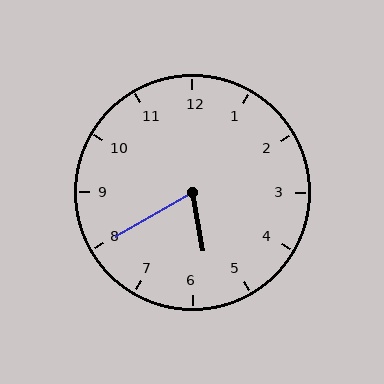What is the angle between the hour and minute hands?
Approximately 70 degrees.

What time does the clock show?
5:40.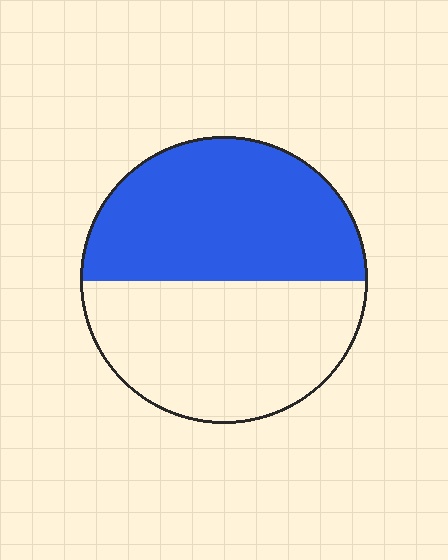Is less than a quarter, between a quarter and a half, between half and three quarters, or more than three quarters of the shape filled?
Between half and three quarters.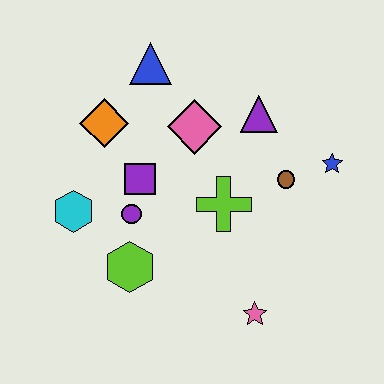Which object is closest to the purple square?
The purple circle is closest to the purple square.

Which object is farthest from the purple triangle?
The cyan hexagon is farthest from the purple triangle.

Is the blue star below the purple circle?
No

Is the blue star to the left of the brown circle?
No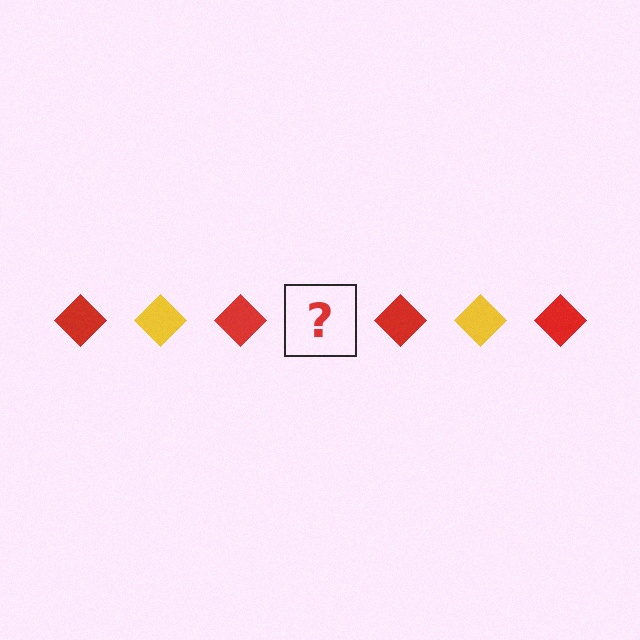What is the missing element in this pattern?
The missing element is a yellow diamond.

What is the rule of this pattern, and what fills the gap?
The rule is that the pattern cycles through red, yellow diamonds. The gap should be filled with a yellow diamond.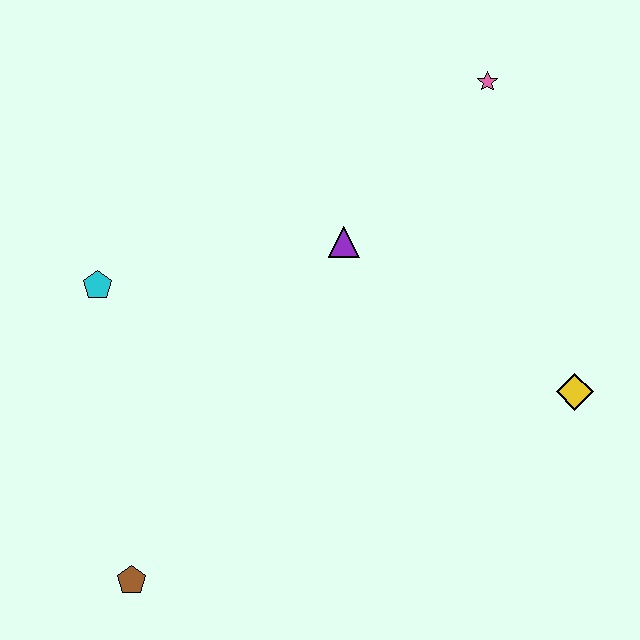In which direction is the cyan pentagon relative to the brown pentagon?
The cyan pentagon is above the brown pentagon.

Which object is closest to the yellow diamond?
The purple triangle is closest to the yellow diamond.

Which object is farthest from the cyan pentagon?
The yellow diamond is farthest from the cyan pentagon.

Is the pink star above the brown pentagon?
Yes